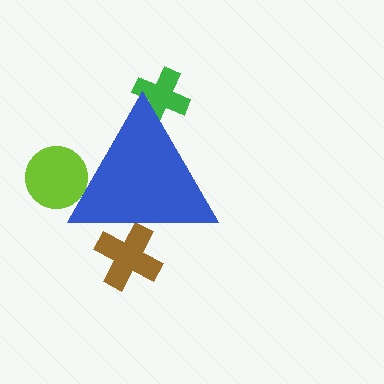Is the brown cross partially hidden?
Yes, the brown cross is partially hidden behind the blue triangle.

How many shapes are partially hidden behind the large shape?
3 shapes are partially hidden.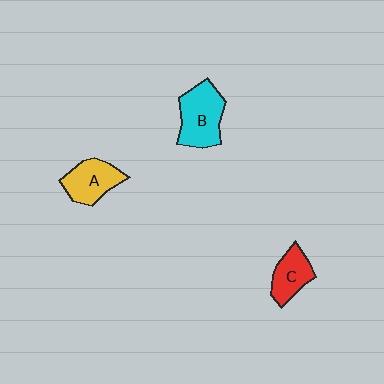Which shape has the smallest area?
Shape C (red).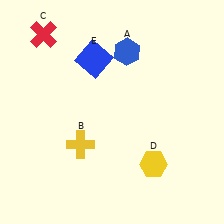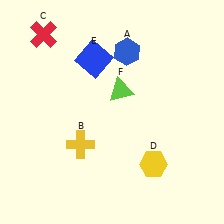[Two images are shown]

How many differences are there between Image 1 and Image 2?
There is 1 difference between the two images.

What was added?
A lime triangle (F) was added in Image 2.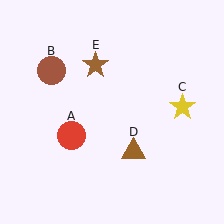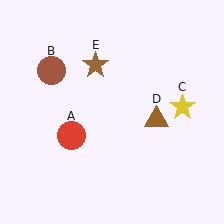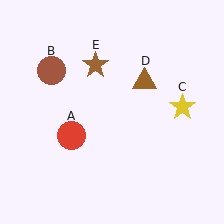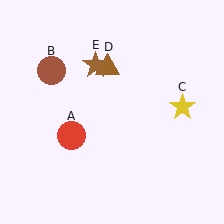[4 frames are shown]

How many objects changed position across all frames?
1 object changed position: brown triangle (object D).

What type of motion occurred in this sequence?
The brown triangle (object D) rotated counterclockwise around the center of the scene.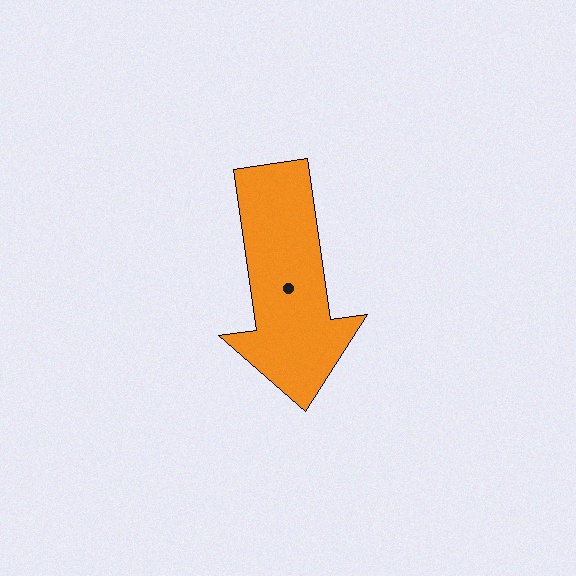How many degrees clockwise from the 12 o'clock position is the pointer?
Approximately 172 degrees.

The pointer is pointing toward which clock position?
Roughly 6 o'clock.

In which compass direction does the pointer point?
South.